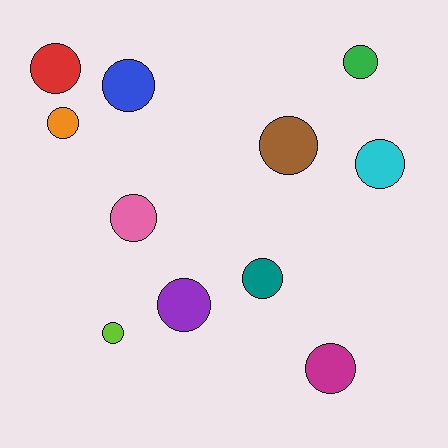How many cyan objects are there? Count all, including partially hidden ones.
There is 1 cyan object.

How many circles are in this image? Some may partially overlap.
There are 11 circles.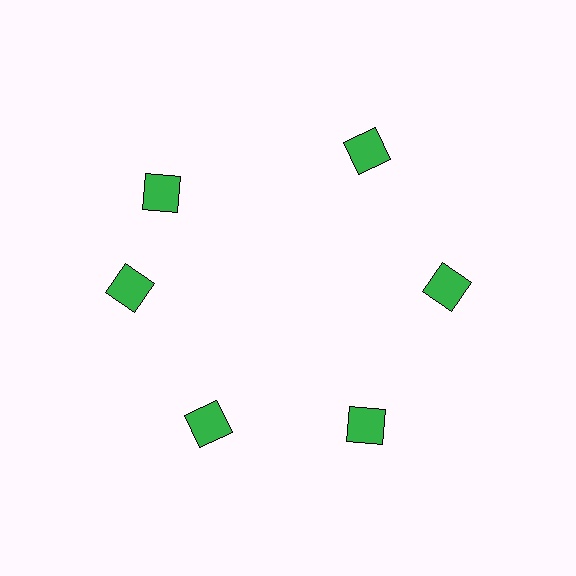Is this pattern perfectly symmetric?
No. The 6 green squares are arranged in a ring, but one element near the 11 o'clock position is rotated out of alignment along the ring, breaking the 6-fold rotational symmetry.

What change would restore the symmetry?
The symmetry would be restored by rotating it back into even spacing with its neighbors so that all 6 squares sit at equal angles and equal distance from the center.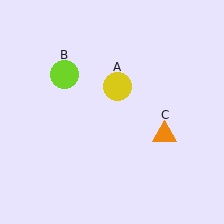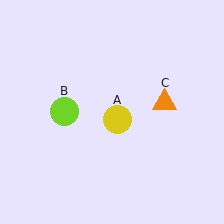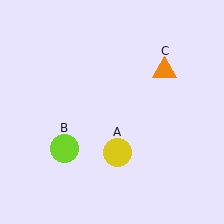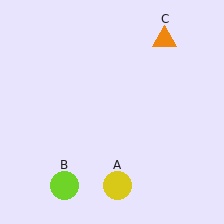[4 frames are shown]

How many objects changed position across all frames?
3 objects changed position: yellow circle (object A), lime circle (object B), orange triangle (object C).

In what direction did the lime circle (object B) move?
The lime circle (object B) moved down.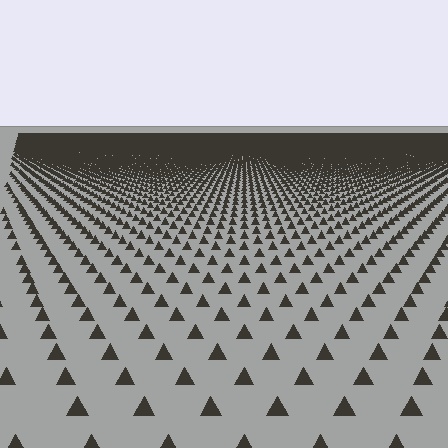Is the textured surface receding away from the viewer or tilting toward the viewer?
The surface is receding away from the viewer. Texture elements get smaller and denser toward the top.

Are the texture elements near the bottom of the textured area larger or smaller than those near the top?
Larger. Near the bottom, elements are closer to the viewer and appear at a bigger on-screen size.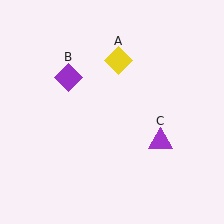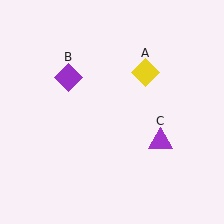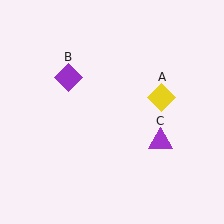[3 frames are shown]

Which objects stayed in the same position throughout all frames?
Purple diamond (object B) and purple triangle (object C) remained stationary.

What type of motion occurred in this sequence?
The yellow diamond (object A) rotated clockwise around the center of the scene.